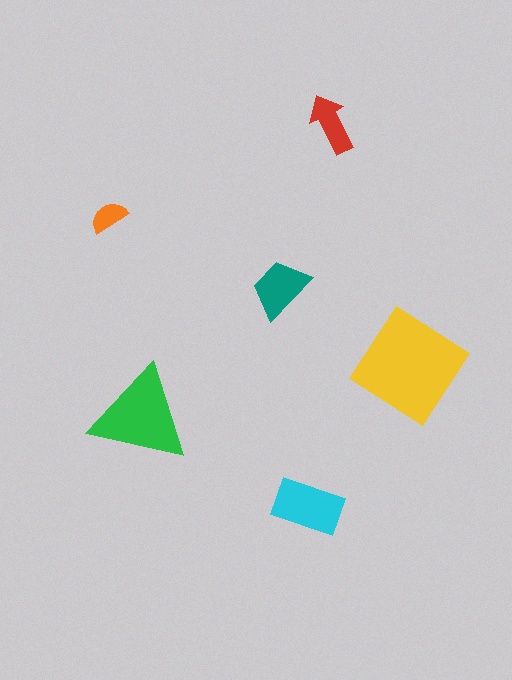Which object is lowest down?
The cyan rectangle is bottommost.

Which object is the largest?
The yellow diamond.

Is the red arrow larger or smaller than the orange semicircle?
Larger.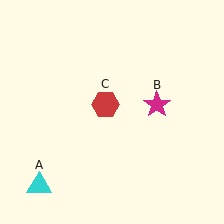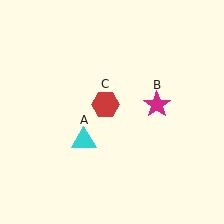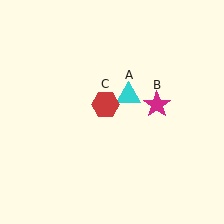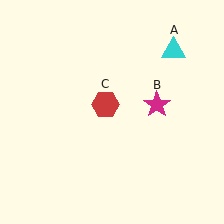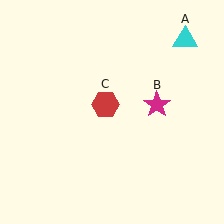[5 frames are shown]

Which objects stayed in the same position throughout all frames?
Magenta star (object B) and red hexagon (object C) remained stationary.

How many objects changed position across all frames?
1 object changed position: cyan triangle (object A).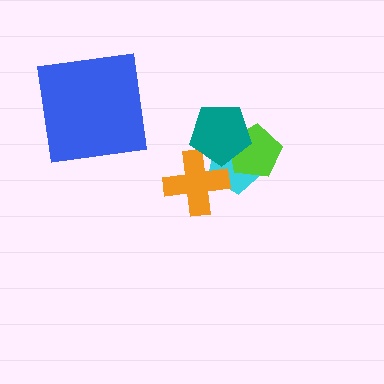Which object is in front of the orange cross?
The teal pentagon is in front of the orange cross.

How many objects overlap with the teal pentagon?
3 objects overlap with the teal pentagon.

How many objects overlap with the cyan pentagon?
3 objects overlap with the cyan pentagon.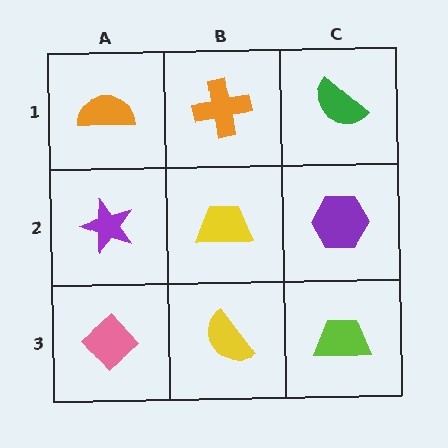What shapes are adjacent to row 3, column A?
A purple star (row 2, column A), a yellow semicircle (row 3, column B).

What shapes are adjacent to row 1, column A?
A purple star (row 2, column A), an orange cross (row 1, column B).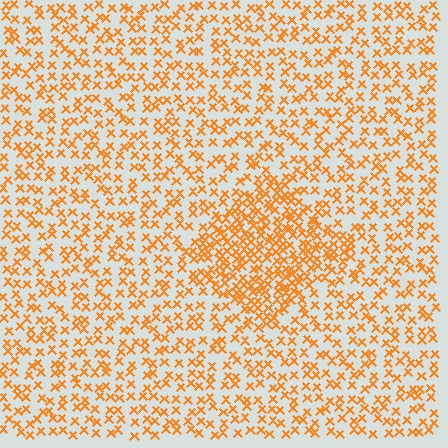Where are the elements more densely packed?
The elements are more densely packed inside the diamond boundary.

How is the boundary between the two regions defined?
The boundary is defined by a change in element density (approximately 2.0x ratio). All elements are the same color, size, and shape.